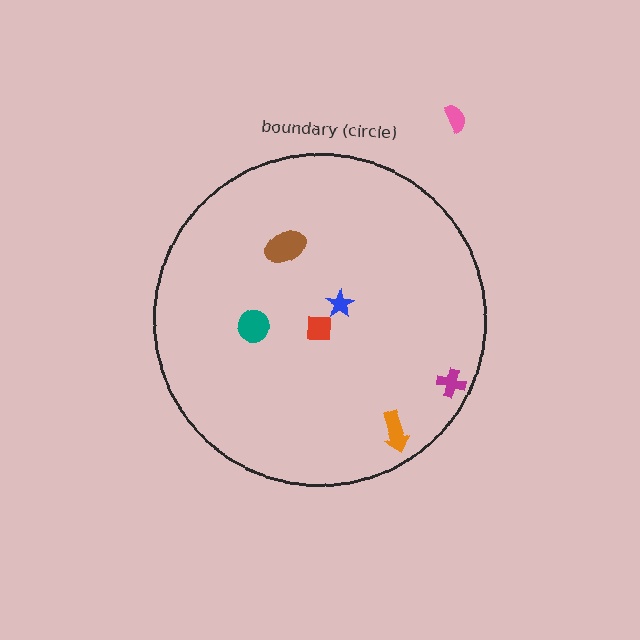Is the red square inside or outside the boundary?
Inside.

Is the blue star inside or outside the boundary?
Inside.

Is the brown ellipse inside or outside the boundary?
Inside.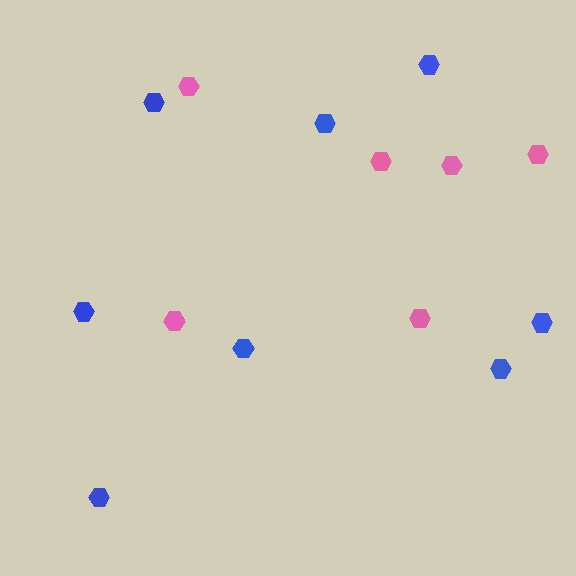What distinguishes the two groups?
There are 2 groups: one group of blue hexagons (8) and one group of pink hexagons (6).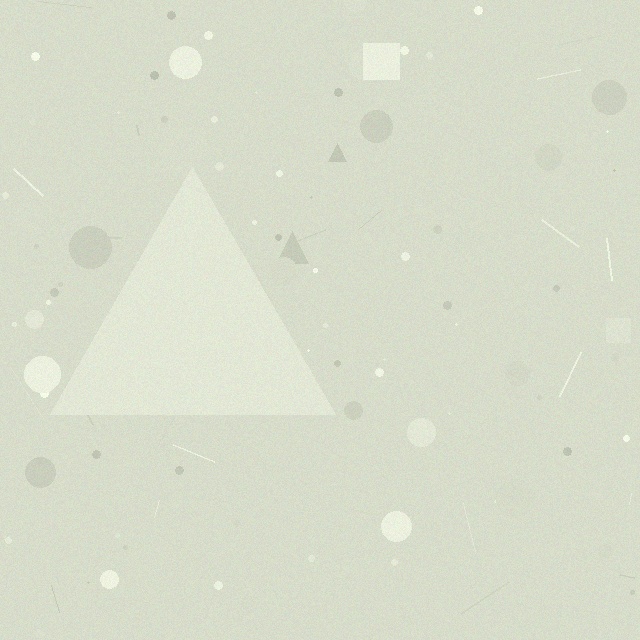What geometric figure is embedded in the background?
A triangle is embedded in the background.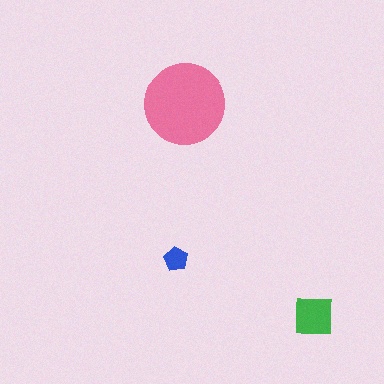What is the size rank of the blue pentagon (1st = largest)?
3rd.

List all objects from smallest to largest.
The blue pentagon, the green square, the pink circle.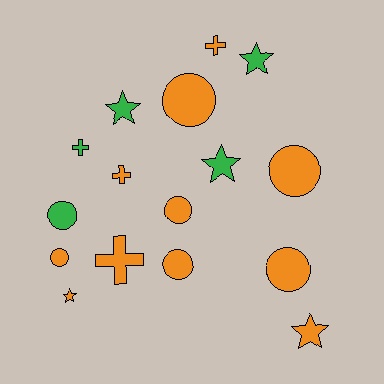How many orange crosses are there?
There are 3 orange crosses.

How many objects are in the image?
There are 16 objects.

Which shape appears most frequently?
Circle, with 7 objects.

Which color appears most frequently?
Orange, with 11 objects.